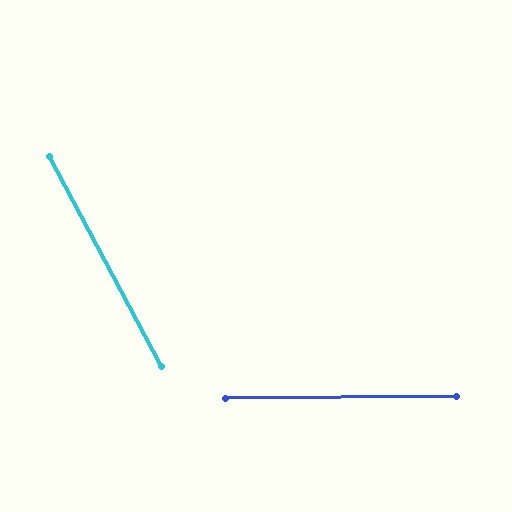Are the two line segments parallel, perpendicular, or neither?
Neither parallel nor perpendicular — they differ by about 62°.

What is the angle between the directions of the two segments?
Approximately 62 degrees.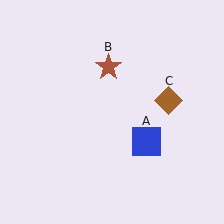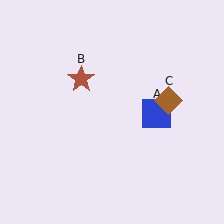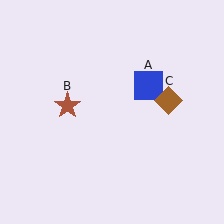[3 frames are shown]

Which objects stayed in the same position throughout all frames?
Brown diamond (object C) remained stationary.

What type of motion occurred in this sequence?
The blue square (object A), brown star (object B) rotated counterclockwise around the center of the scene.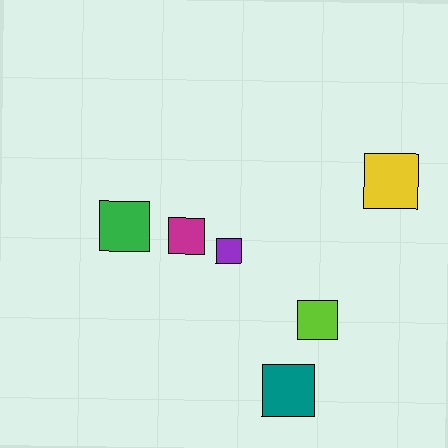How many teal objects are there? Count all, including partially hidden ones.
There is 1 teal object.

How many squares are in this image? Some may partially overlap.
There are 6 squares.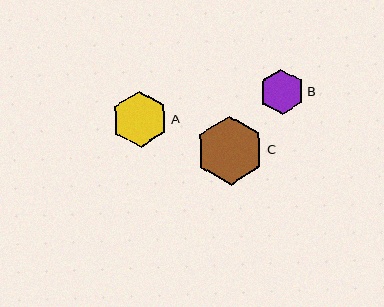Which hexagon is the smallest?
Hexagon B is the smallest with a size of approximately 45 pixels.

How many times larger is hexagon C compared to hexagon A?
Hexagon C is approximately 1.2 times the size of hexagon A.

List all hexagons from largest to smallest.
From largest to smallest: C, A, B.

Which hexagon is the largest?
Hexagon C is the largest with a size of approximately 68 pixels.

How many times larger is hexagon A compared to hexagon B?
Hexagon A is approximately 1.2 times the size of hexagon B.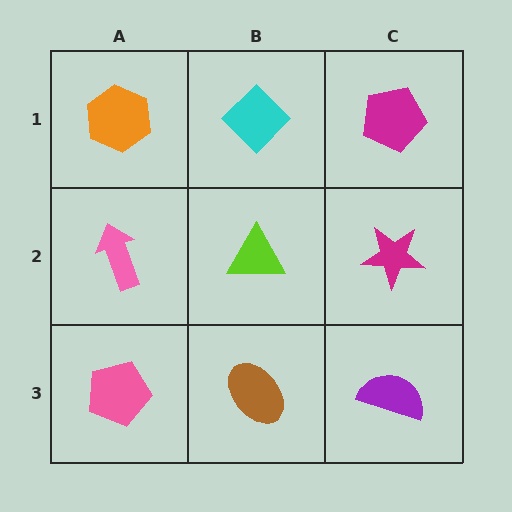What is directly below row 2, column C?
A purple semicircle.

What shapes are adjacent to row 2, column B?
A cyan diamond (row 1, column B), a brown ellipse (row 3, column B), a pink arrow (row 2, column A), a magenta star (row 2, column C).